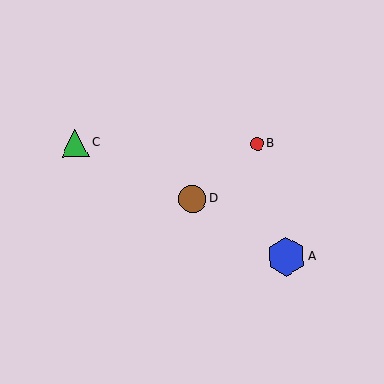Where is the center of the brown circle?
The center of the brown circle is at (192, 199).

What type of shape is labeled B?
Shape B is a red circle.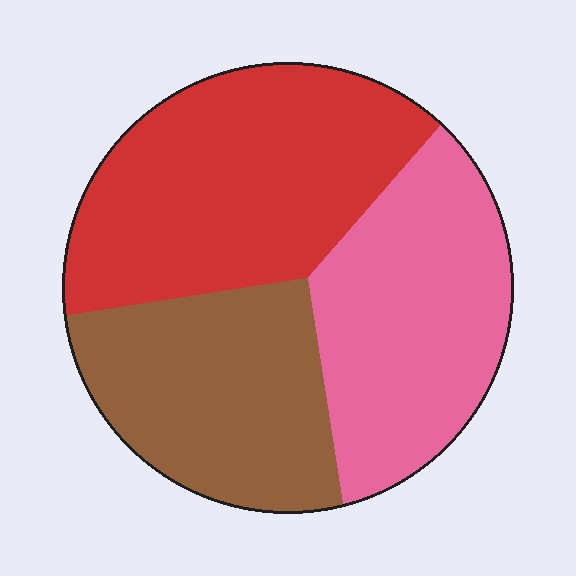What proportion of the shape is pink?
Pink covers 32% of the shape.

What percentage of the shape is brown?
Brown takes up between a sixth and a third of the shape.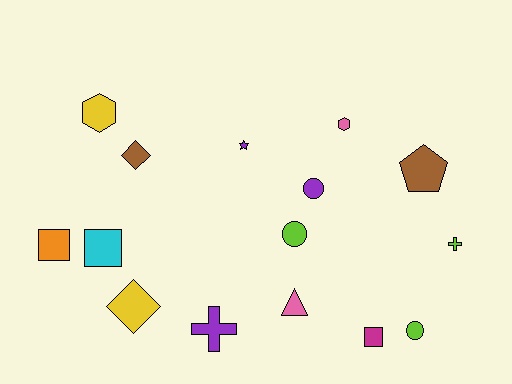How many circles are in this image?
There are 3 circles.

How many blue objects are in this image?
There are no blue objects.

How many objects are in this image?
There are 15 objects.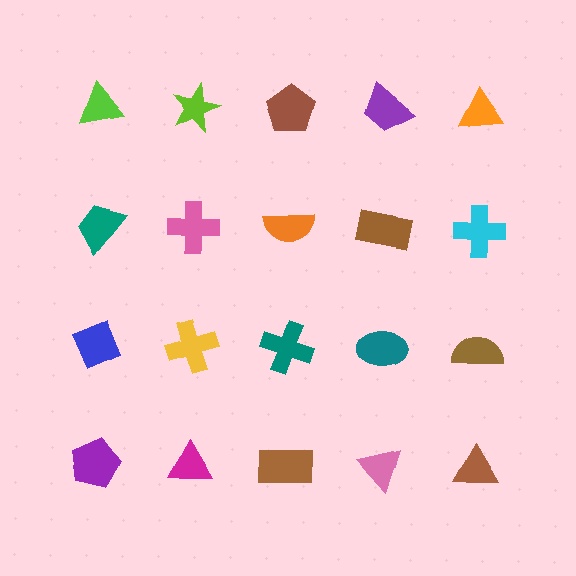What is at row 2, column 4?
A brown rectangle.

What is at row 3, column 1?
A blue diamond.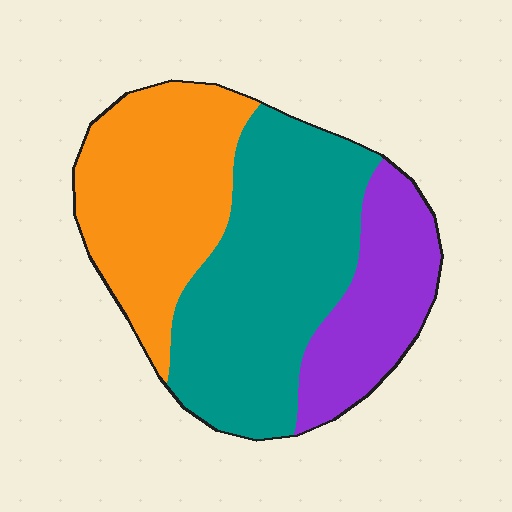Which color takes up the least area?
Purple, at roughly 20%.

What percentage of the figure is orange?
Orange covers 34% of the figure.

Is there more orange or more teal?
Teal.